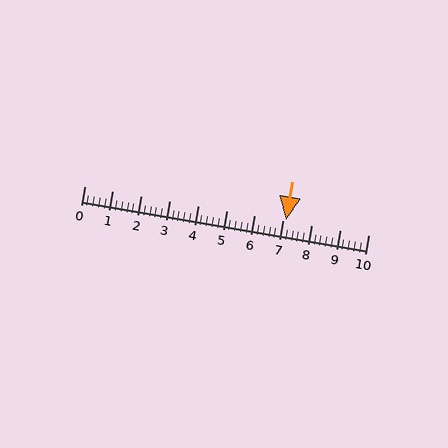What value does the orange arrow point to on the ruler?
The orange arrow points to approximately 7.1.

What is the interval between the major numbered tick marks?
The major tick marks are spaced 1 units apart.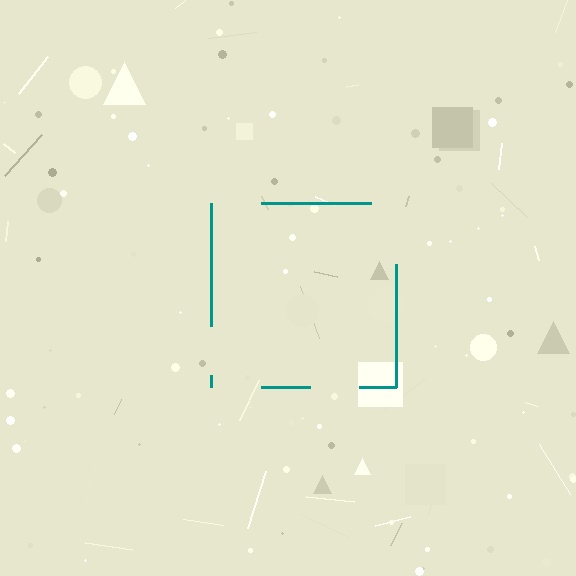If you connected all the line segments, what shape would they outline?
They would outline a square.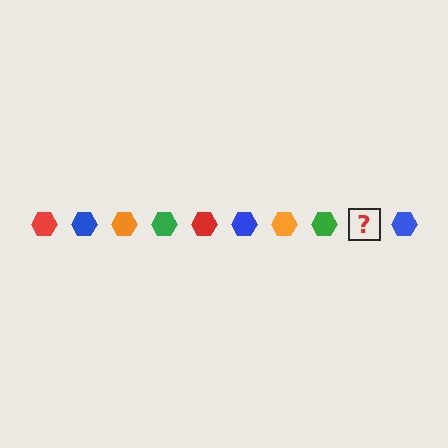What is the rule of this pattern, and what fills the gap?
The rule is that the pattern cycles through red, blue, orange, green hexagons. The gap should be filled with a red hexagon.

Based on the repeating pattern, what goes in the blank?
The blank should be a red hexagon.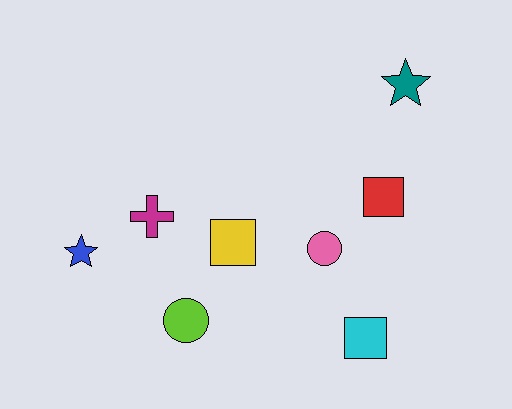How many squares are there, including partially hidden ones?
There are 3 squares.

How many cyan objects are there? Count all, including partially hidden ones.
There is 1 cyan object.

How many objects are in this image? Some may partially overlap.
There are 8 objects.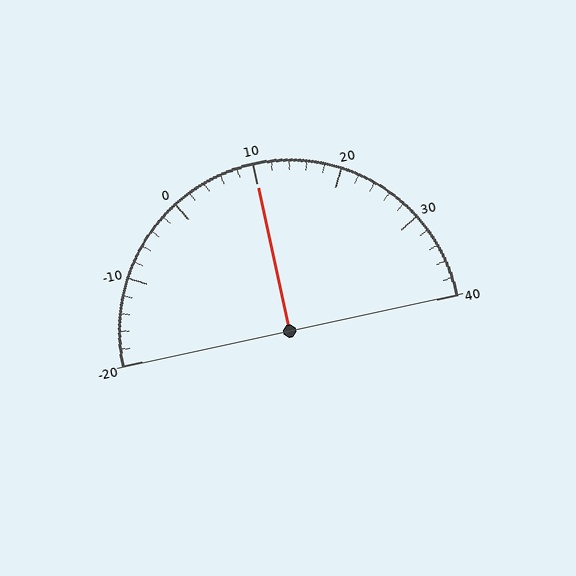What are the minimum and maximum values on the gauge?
The gauge ranges from -20 to 40.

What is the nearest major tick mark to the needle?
The nearest major tick mark is 10.